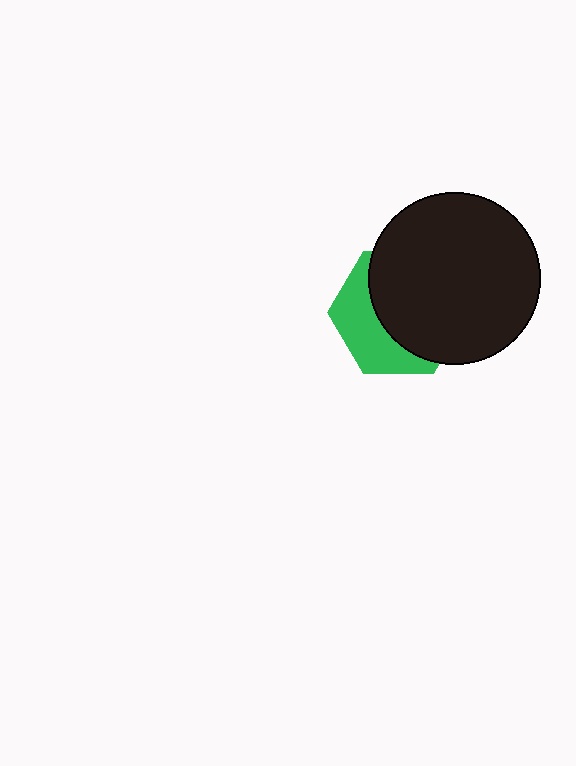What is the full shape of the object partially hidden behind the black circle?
The partially hidden object is a green hexagon.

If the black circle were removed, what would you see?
You would see the complete green hexagon.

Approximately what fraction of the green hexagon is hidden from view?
Roughly 61% of the green hexagon is hidden behind the black circle.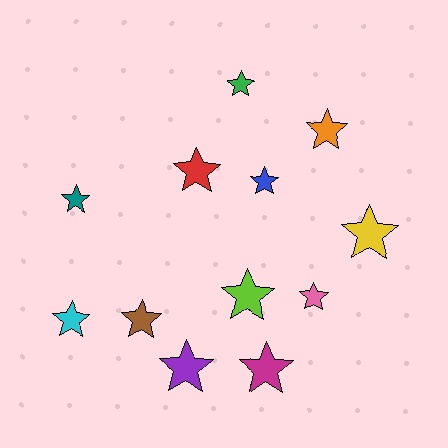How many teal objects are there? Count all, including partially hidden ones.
There is 1 teal object.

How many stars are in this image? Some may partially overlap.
There are 12 stars.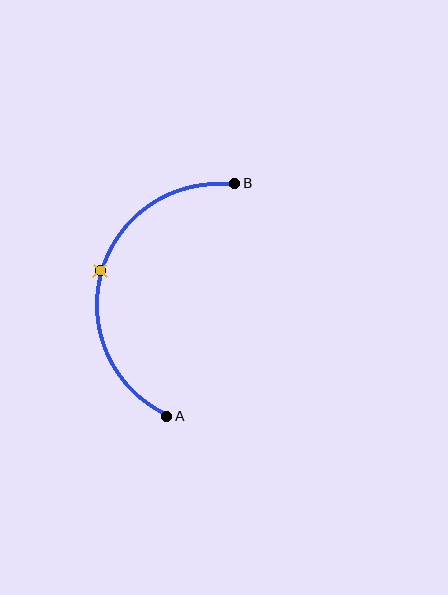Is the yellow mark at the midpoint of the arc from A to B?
Yes. The yellow mark lies on the arc at equal arc-length from both A and B — it is the arc midpoint.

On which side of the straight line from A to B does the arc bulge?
The arc bulges to the left of the straight line connecting A and B.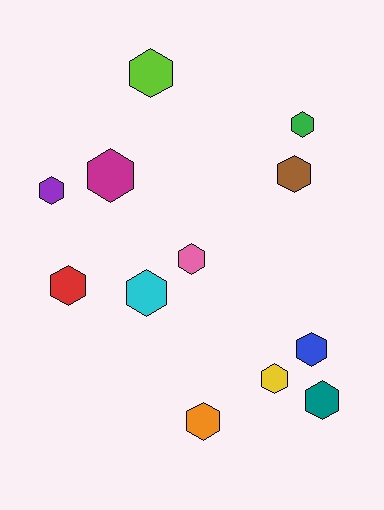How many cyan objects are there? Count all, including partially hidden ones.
There is 1 cyan object.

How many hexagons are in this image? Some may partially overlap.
There are 12 hexagons.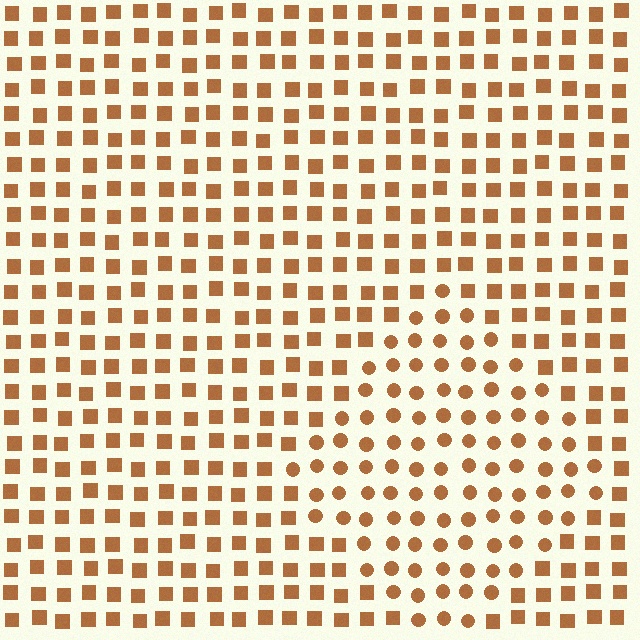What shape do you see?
I see a diamond.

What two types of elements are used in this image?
The image uses circles inside the diamond region and squares outside it.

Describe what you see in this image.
The image is filled with small brown elements arranged in a uniform grid. A diamond-shaped region contains circles, while the surrounding area contains squares. The boundary is defined purely by the change in element shape.